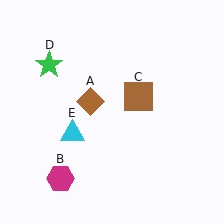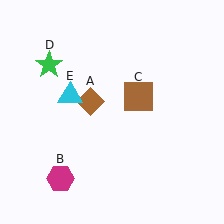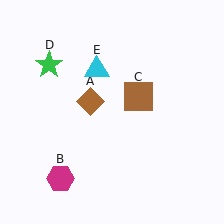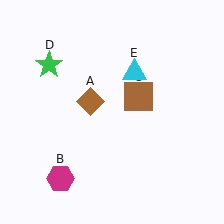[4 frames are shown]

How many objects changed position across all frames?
1 object changed position: cyan triangle (object E).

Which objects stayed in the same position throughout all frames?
Brown diamond (object A) and magenta hexagon (object B) and brown square (object C) and green star (object D) remained stationary.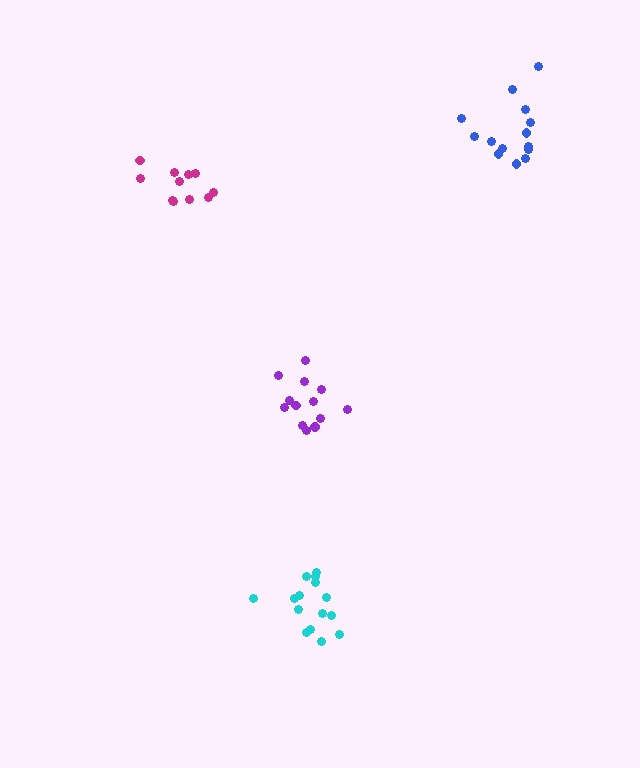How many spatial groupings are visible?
There are 4 spatial groupings.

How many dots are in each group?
Group 1: 11 dots, Group 2: 15 dots, Group 3: 13 dots, Group 4: 14 dots (53 total).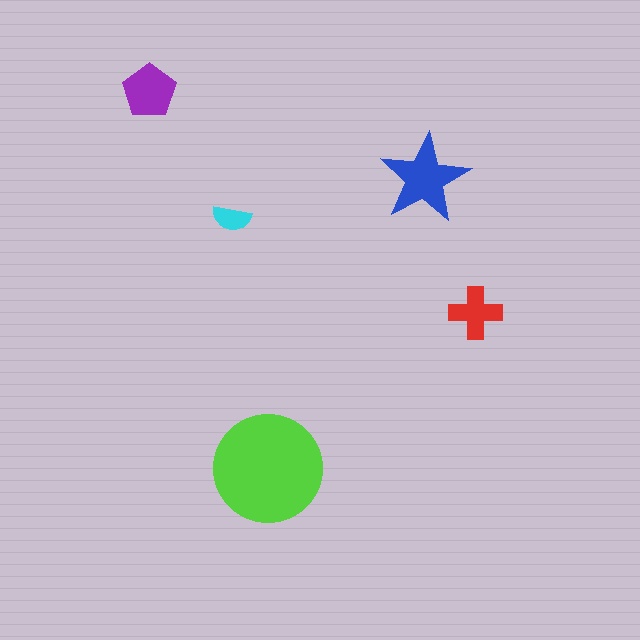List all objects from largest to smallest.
The lime circle, the blue star, the purple pentagon, the red cross, the cyan semicircle.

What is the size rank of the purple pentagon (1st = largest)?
3rd.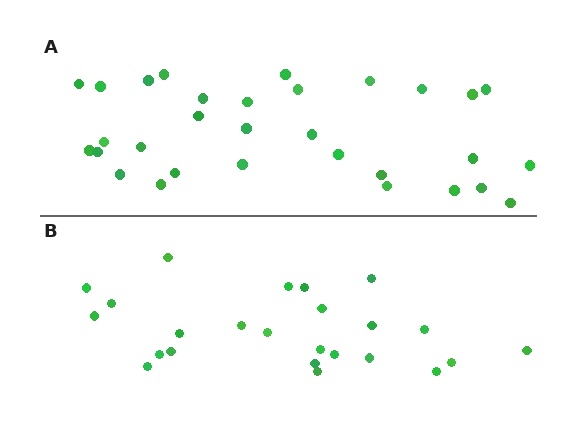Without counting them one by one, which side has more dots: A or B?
Region A (the top region) has more dots.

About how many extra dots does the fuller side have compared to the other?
Region A has roughly 8 or so more dots than region B.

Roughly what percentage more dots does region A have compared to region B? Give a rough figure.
About 30% more.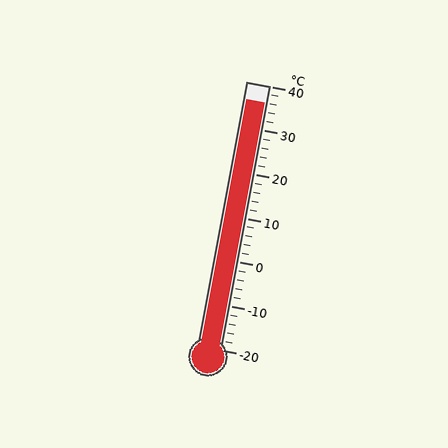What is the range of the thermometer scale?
The thermometer scale ranges from -20°C to 40°C.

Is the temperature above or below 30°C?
The temperature is above 30°C.